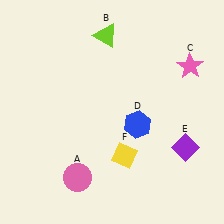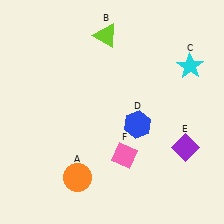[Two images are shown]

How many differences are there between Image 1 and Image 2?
There are 3 differences between the two images.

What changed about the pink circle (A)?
In Image 1, A is pink. In Image 2, it changed to orange.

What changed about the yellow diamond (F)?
In Image 1, F is yellow. In Image 2, it changed to pink.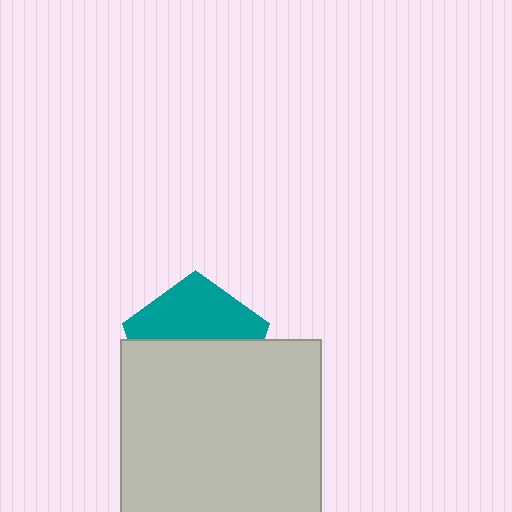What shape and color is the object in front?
The object in front is a light gray square.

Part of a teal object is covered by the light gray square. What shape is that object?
It is a pentagon.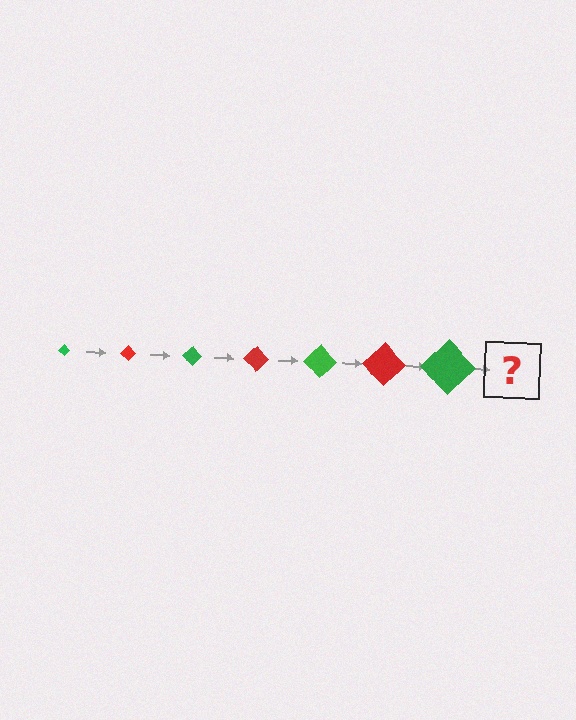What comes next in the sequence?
The next element should be a red diamond, larger than the previous one.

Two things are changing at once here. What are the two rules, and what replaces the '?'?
The two rules are that the diamond grows larger each step and the color cycles through green and red. The '?' should be a red diamond, larger than the previous one.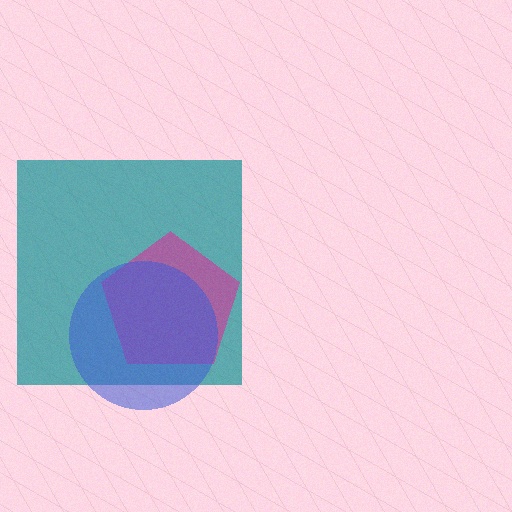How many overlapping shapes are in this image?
There are 3 overlapping shapes in the image.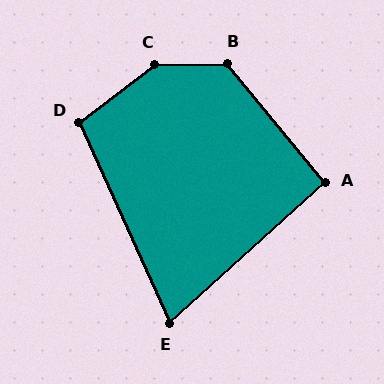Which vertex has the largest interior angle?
C, at approximately 143 degrees.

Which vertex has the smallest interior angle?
E, at approximately 72 degrees.